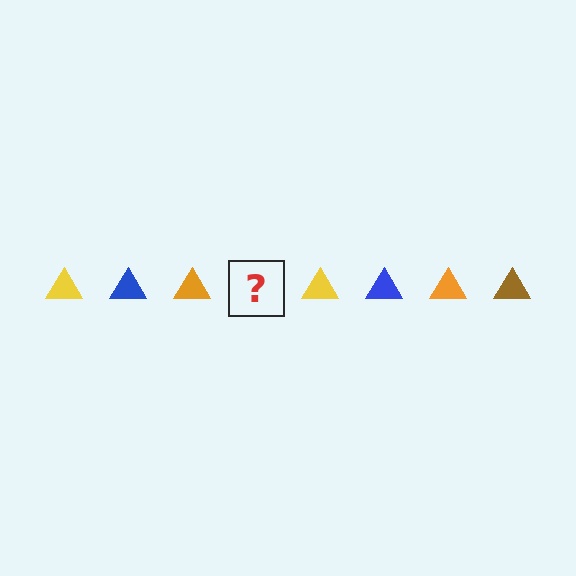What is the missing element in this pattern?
The missing element is a brown triangle.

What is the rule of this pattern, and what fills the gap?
The rule is that the pattern cycles through yellow, blue, orange, brown triangles. The gap should be filled with a brown triangle.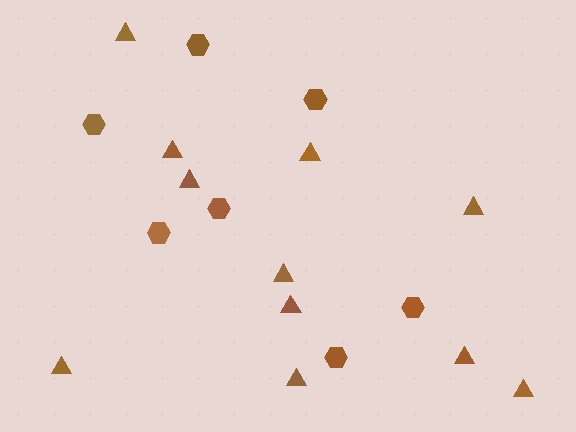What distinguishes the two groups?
There are 2 groups: one group of triangles (11) and one group of hexagons (7).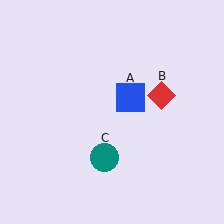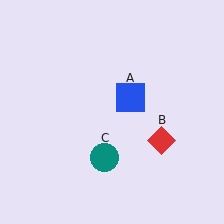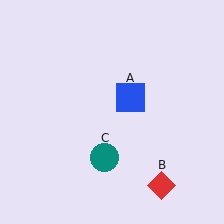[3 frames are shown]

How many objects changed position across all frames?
1 object changed position: red diamond (object B).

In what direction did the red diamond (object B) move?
The red diamond (object B) moved down.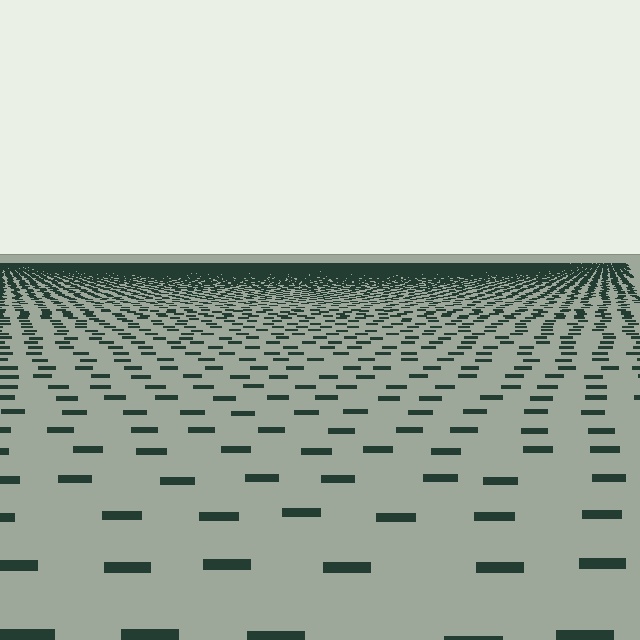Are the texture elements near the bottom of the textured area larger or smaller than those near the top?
Larger. Near the bottom, elements are closer to the viewer and appear at a bigger on-screen size.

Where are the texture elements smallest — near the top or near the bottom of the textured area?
Near the top.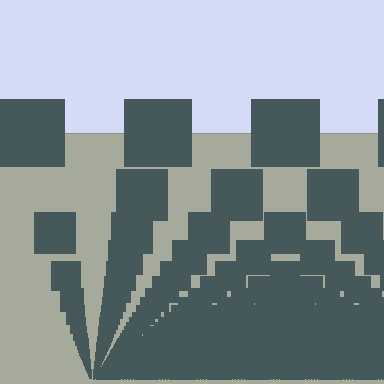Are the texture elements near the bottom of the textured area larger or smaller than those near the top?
Smaller. The gradient is inverted — elements near the bottom are smaller and denser.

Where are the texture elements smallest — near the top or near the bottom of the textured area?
Near the bottom.